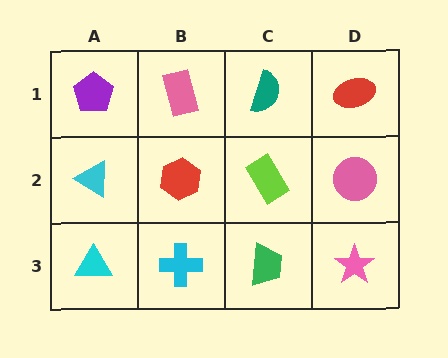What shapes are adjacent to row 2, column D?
A red ellipse (row 1, column D), a pink star (row 3, column D), a lime rectangle (row 2, column C).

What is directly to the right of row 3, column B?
A green trapezoid.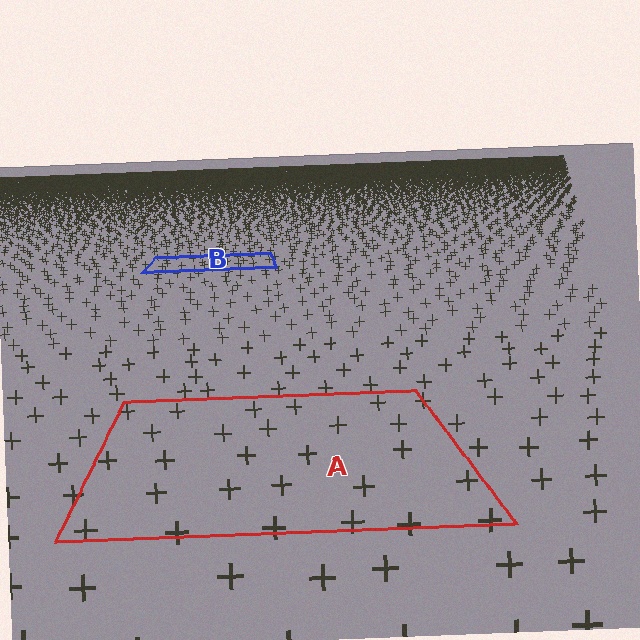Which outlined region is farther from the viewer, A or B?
Region B is farther from the viewer — the texture elements inside it appear smaller and more densely packed.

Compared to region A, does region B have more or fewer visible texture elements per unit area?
Region B has more texture elements per unit area — they are packed more densely because it is farther away.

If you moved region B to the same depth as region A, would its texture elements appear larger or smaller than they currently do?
They would appear larger. At a closer depth, the same texture elements are projected at a bigger on-screen size.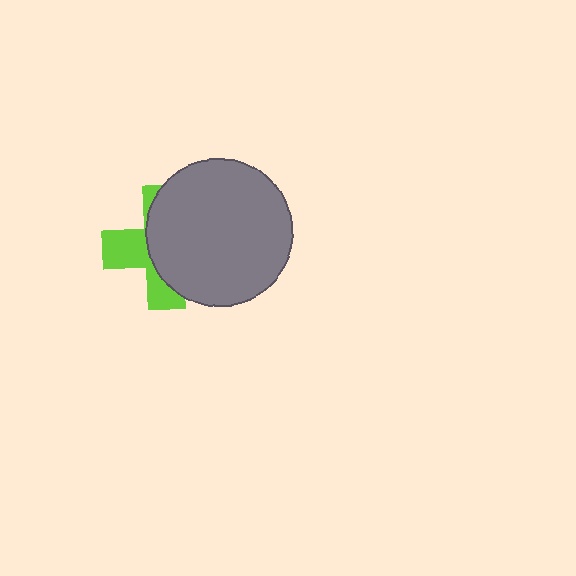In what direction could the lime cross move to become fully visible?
The lime cross could move left. That would shift it out from behind the gray circle entirely.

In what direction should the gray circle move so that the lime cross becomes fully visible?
The gray circle should move right. That is the shortest direction to clear the overlap and leave the lime cross fully visible.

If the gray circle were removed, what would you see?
You would see the complete lime cross.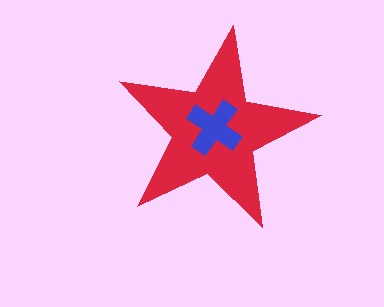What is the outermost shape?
The red star.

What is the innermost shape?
The blue cross.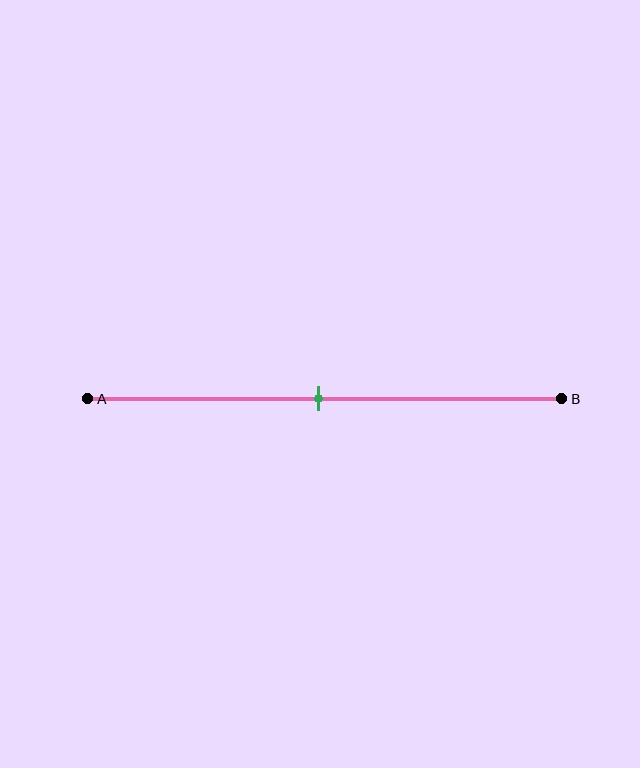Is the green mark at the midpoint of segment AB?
Yes, the mark is approximately at the midpoint.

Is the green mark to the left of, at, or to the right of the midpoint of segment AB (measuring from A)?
The green mark is approximately at the midpoint of segment AB.